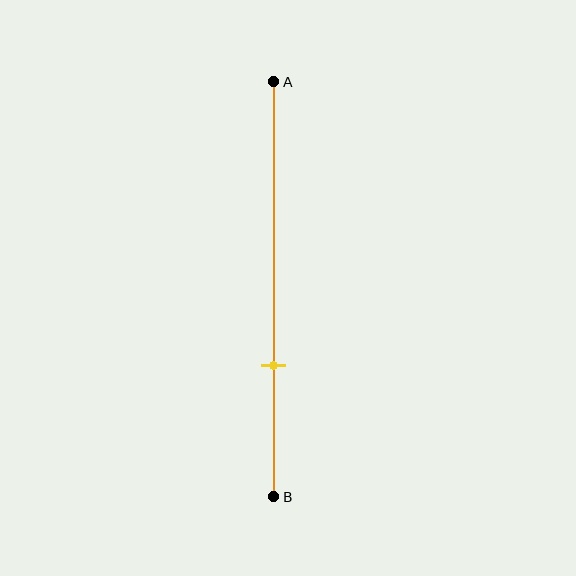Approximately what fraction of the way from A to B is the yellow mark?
The yellow mark is approximately 70% of the way from A to B.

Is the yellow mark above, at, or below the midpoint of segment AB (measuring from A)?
The yellow mark is below the midpoint of segment AB.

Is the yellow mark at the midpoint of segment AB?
No, the mark is at about 70% from A, not at the 50% midpoint.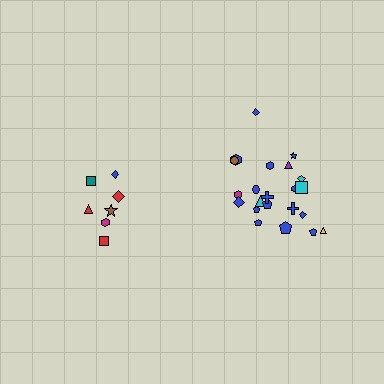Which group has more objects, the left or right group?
The right group.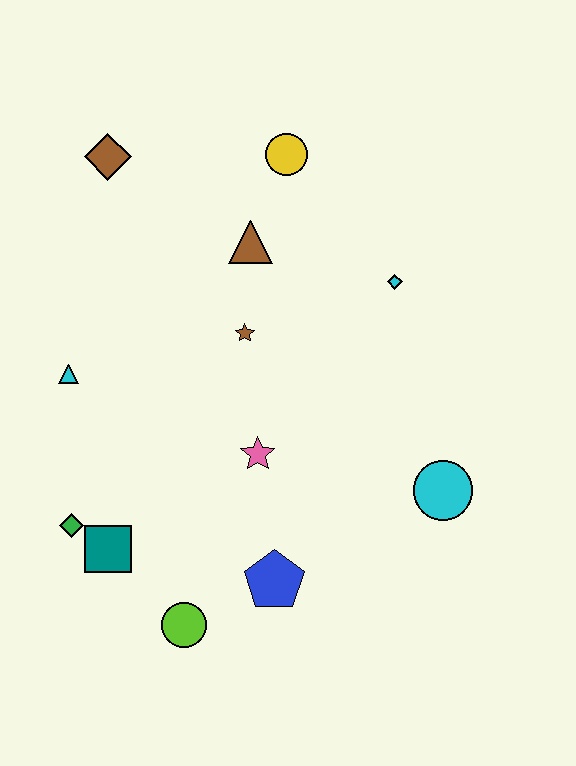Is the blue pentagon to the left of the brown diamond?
No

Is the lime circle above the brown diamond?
No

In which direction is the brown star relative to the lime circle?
The brown star is above the lime circle.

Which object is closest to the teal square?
The green diamond is closest to the teal square.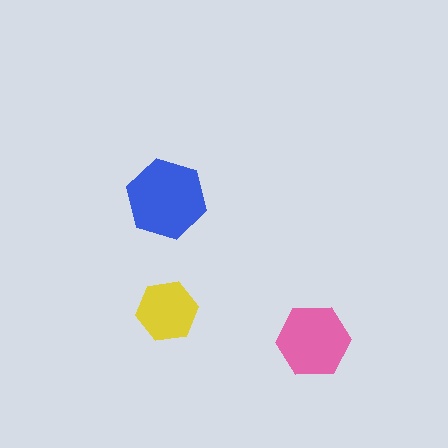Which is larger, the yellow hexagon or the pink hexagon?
The pink one.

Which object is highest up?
The blue hexagon is topmost.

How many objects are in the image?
There are 3 objects in the image.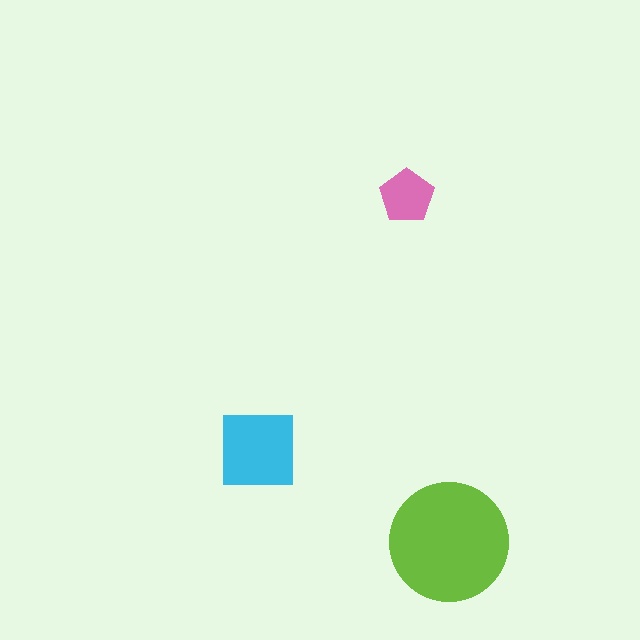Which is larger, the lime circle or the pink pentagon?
The lime circle.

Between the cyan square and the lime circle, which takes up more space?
The lime circle.